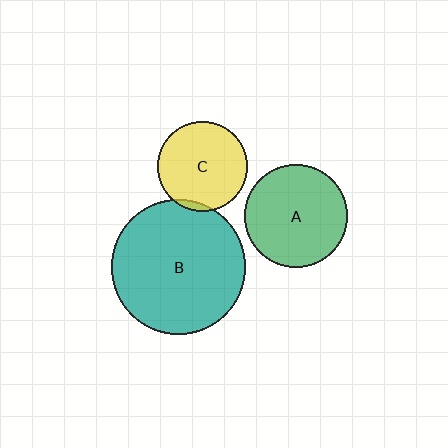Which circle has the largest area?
Circle B (teal).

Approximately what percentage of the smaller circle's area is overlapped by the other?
Approximately 5%.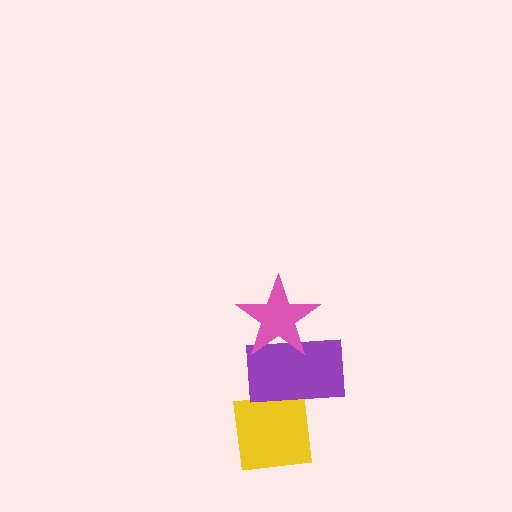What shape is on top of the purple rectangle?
The pink star is on top of the purple rectangle.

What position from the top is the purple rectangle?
The purple rectangle is 2nd from the top.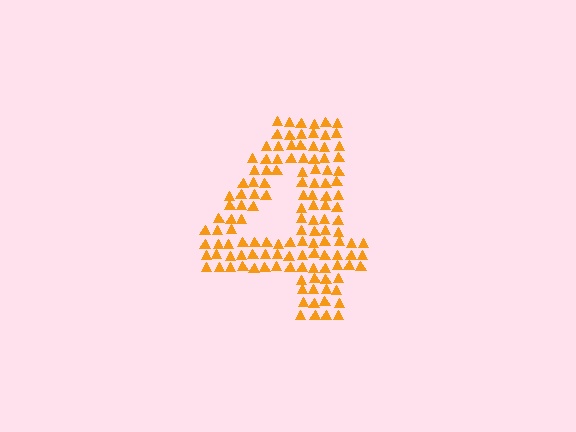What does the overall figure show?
The overall figure shows the digit 4.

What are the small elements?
The small elements are triangles.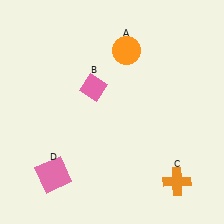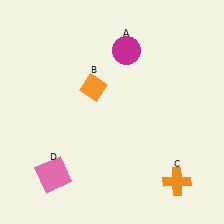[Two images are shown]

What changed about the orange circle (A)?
In Image 1, A is orange. In Image 2, it changed to magenta.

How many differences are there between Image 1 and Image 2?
There are 2 differences between the two images.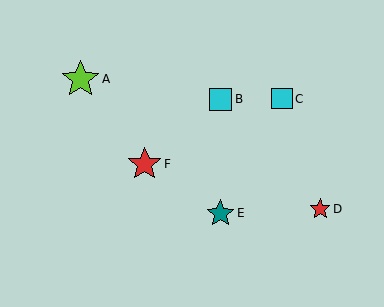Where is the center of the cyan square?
The center of the cyan square is at (282, 99).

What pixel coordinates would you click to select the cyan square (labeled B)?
Click at (221, 99) to select the cyan square B.